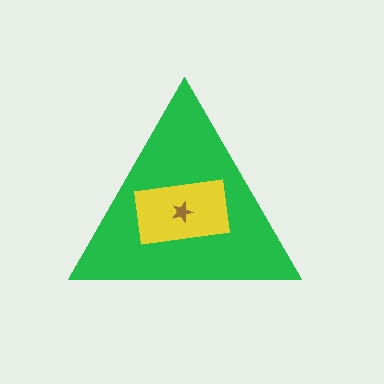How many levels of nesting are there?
3.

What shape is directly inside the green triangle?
The yellow rectangle.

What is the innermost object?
The brown star.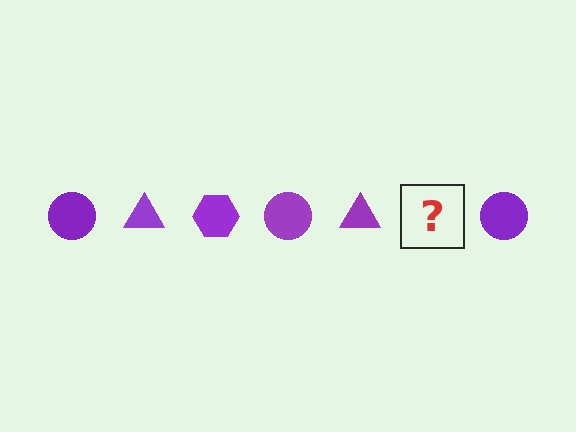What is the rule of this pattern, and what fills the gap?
The rule is that the pattern cycles through circle, triangle, hexagon shapes in purple. The gap should be filled with a purple hexagon.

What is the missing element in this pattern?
The missing element is a purple hexagon.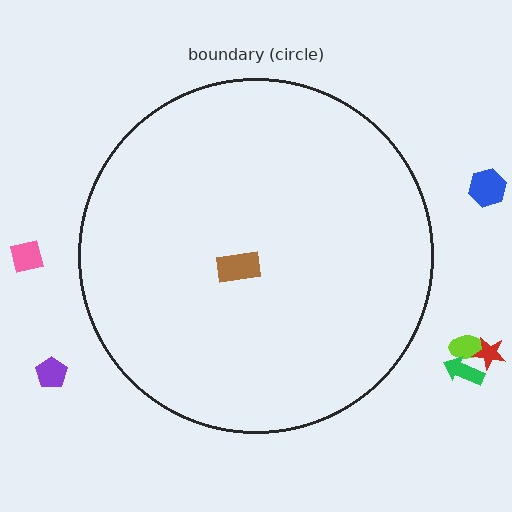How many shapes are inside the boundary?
1 inside, 6 outside.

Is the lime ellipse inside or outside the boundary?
Outside.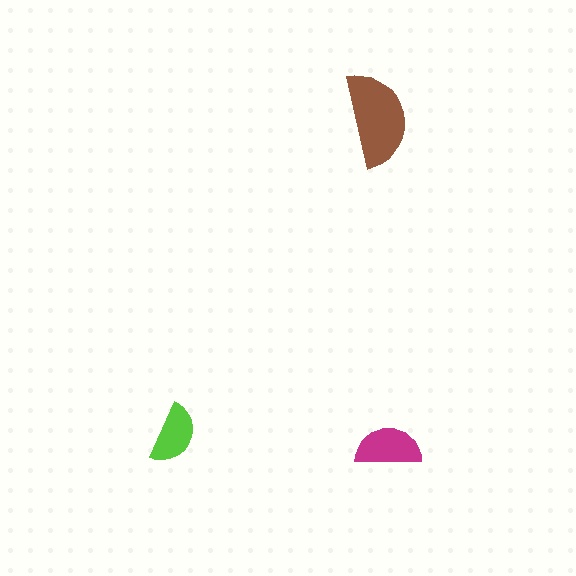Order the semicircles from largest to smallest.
the brown one, the magenta one, the lime one.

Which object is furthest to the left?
The lime semicircle is leftmost.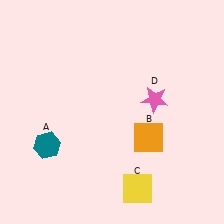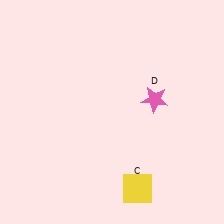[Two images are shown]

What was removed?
The orange square (B), the teal hexagon (A) were removed in Image 2.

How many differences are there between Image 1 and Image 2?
There are 2 differences between the two images.